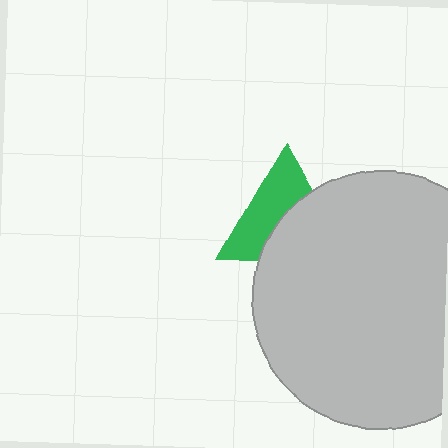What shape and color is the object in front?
The object in front is a light gray circle.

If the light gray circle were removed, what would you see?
You would see the complete green triangle.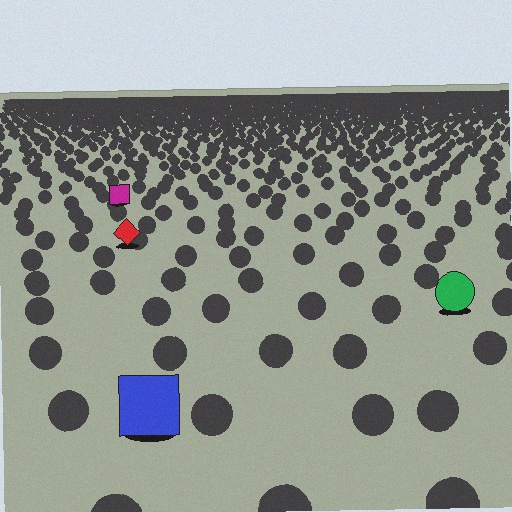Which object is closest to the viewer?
The blue square is closest. The texture marks near it are larger and more spread out.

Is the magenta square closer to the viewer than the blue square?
No. The blue square is closer — you can tell from the texture gradient: the ground texture is coarser near it.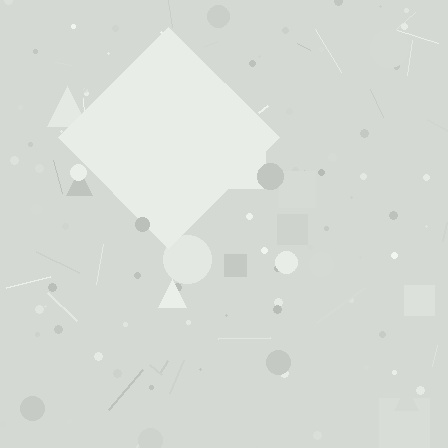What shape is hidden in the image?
A diamond is hidden in the image.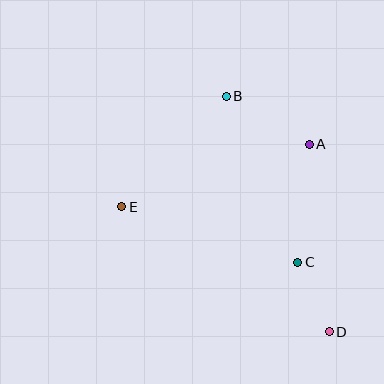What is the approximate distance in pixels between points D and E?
The distance between D and E is approximately 243 pixels.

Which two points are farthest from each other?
Points B and D are farthest from each other.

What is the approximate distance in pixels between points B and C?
The distance between B and C is approximately 181 pixels.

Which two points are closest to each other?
Points C and D are closest to each other.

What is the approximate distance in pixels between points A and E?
The distance between A and E is approximately 198 pixels.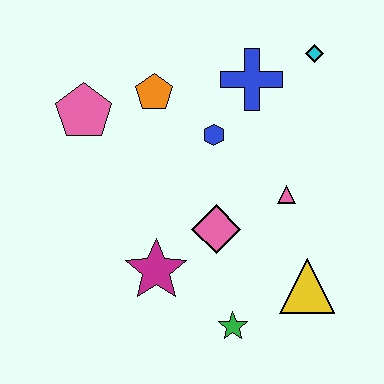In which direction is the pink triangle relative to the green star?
The pink triangle is above the green star.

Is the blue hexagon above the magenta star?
Yes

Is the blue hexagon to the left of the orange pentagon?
No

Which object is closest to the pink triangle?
The pink diamond is closest to the pink triangle.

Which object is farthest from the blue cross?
The green star is farthest from the blue cross.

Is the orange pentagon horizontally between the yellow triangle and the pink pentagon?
Yes